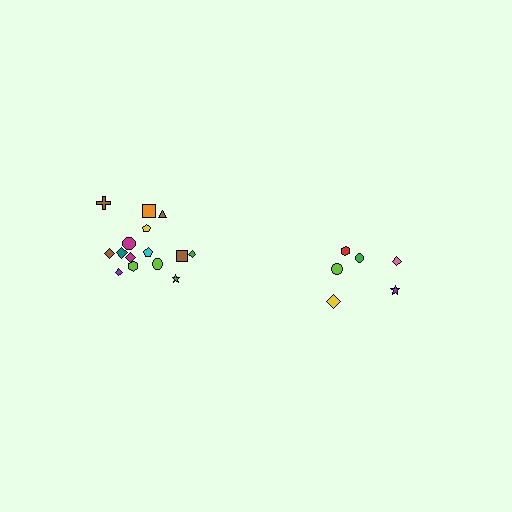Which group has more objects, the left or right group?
The left group.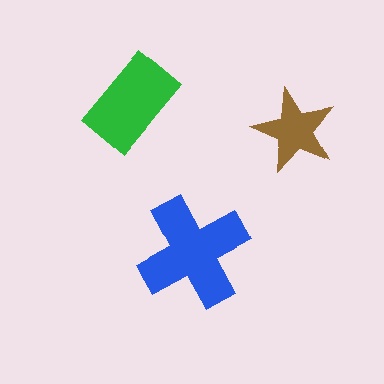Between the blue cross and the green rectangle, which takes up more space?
The blue cross.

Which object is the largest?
The blue cross.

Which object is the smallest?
The brown star.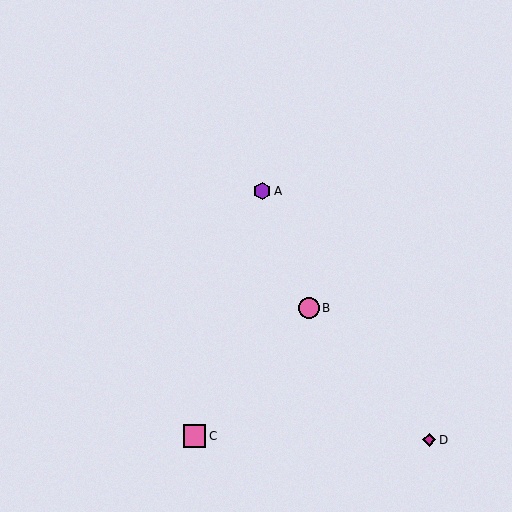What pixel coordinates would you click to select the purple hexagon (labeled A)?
Click at (262, 191) to select the purple hexagon A.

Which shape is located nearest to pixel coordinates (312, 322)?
The pink circle (labeled B) at (309, 308) is nearest to that location.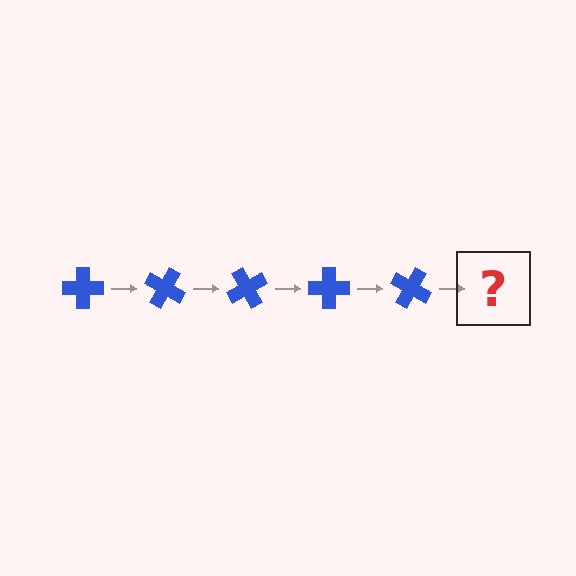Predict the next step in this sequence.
The next step is a blue cross rotated 150 degrees.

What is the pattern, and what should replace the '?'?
The pattern is that the cross rotates 30 degrees each step. The '?' should be a blue cross rotated 150 degrees.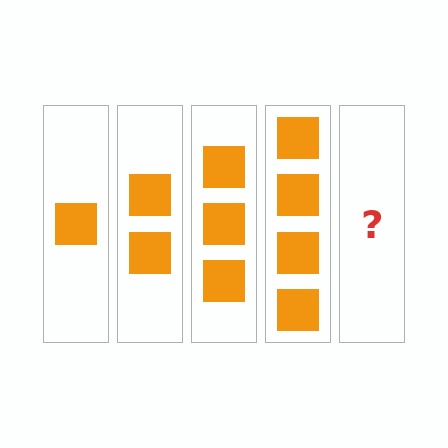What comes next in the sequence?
The next element should be 5 squares.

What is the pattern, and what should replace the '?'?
The pattern is that each step adds one more square. The '?' should be 5 squares.